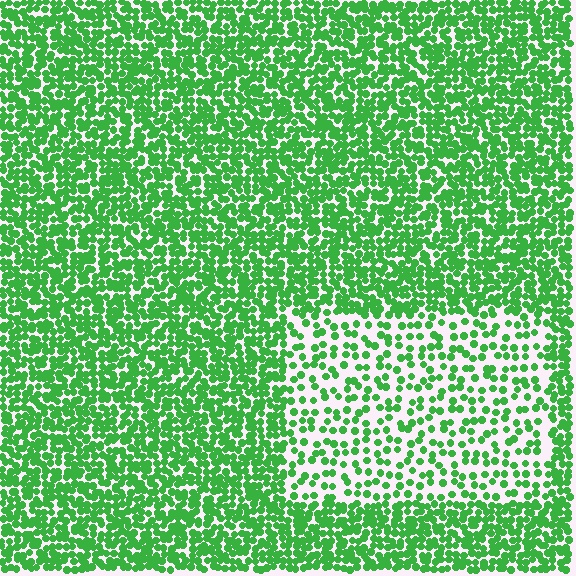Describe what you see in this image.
The image contains small green elements arranged at two different densities. A rectangle-shaped region is visible where the elements are less densely packed than the surrounding area.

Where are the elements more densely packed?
The elements are more densely packed outside the rectangle boundary.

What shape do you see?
I see a rectangle.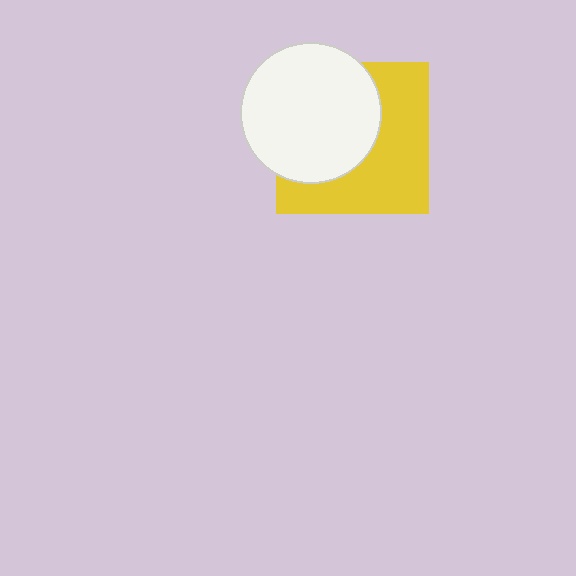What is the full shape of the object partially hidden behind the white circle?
The partially hidden object is a yellow square.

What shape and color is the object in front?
The object in front is a white circle.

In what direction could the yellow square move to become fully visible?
The yellow square could move right. That would shift it out from behind the white circle entirely.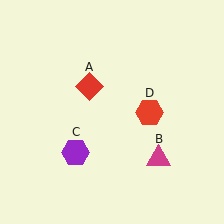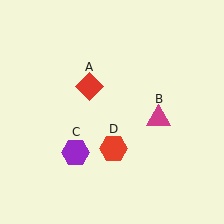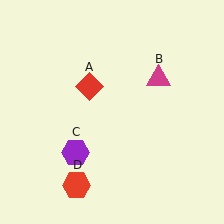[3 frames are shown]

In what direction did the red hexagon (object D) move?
The red hexagon (object D) moved down and to the left.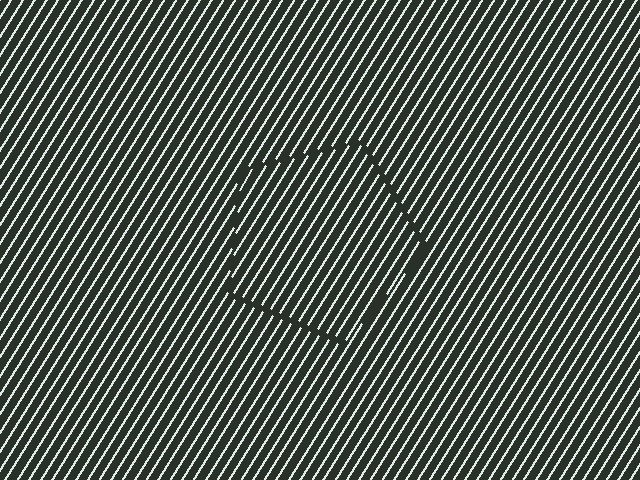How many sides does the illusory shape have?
5 sides — the line-ends trace a pentagon.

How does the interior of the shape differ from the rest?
The interior of the shape contains the same grating, shifted by half a period — the contour is defined by the phase discontinuity where line-ends from the inner and outer gratings abut.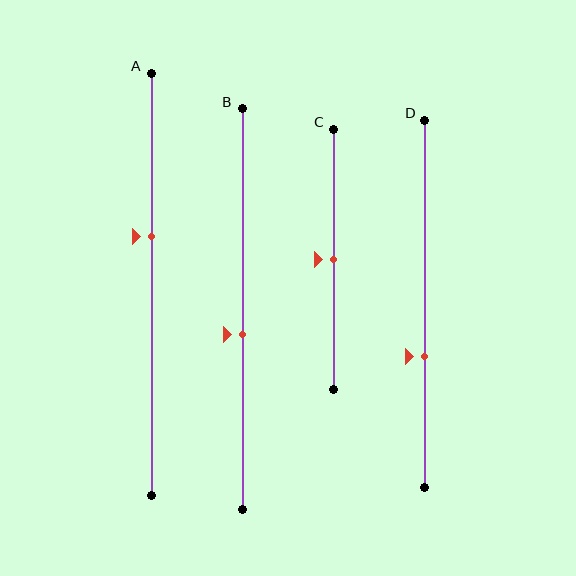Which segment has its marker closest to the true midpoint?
Segment C has its marker closest to the true midpoint.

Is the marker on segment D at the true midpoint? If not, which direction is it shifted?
No, the marker on segment D is shifted downward by about 14% of the segment length.